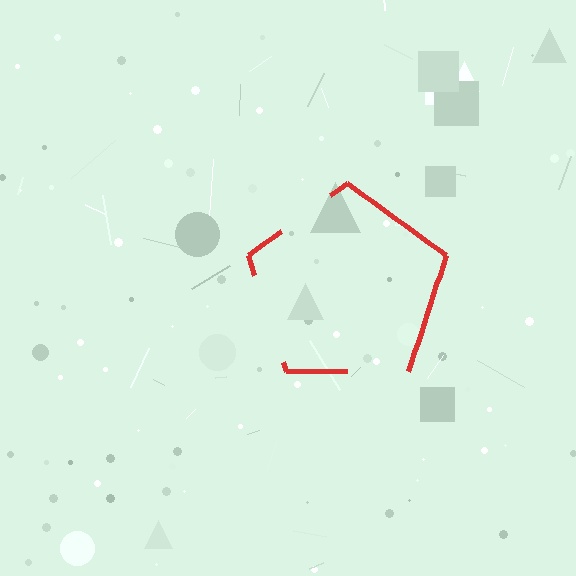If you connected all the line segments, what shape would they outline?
They would outline a pentagon.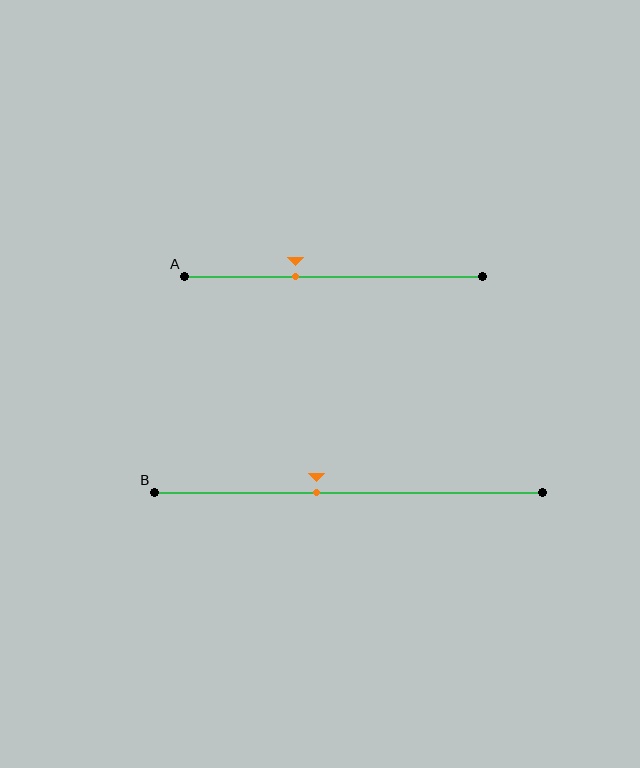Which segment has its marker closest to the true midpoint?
Segment B has its marker closest to the true midpoint.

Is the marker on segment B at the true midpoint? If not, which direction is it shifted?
No, the marker on segment B is shifted to the left by about 8% of the segment length.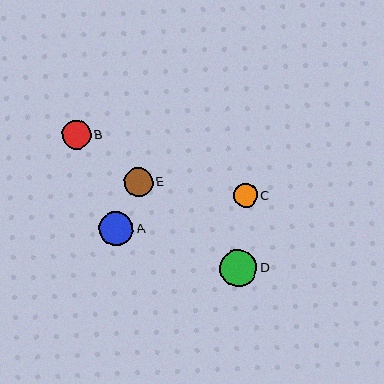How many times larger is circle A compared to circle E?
Circle A is approximately 1.2 times the size of circle E.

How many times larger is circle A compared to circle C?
Circle A is approximately 1.4 times the size of circle C.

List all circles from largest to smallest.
From largest to smallest: D, A, E, B, C.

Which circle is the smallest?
Circle C is the smallest with a size of approximately 24 pixels.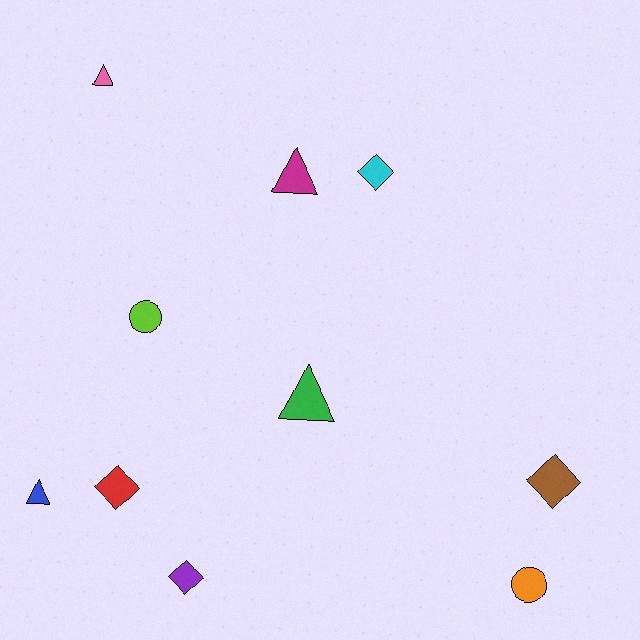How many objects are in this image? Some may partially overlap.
There are 10 objects.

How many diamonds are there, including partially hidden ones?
There are 4 diamonds.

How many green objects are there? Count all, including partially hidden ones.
There is 1 green object.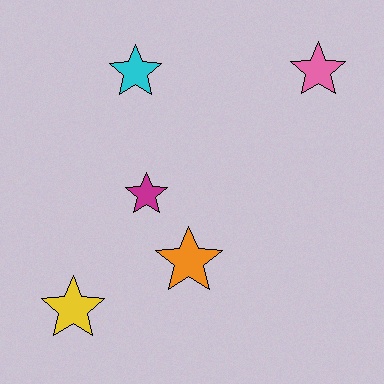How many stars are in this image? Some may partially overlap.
There are 5 stars.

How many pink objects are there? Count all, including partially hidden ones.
There is 1 pink object.